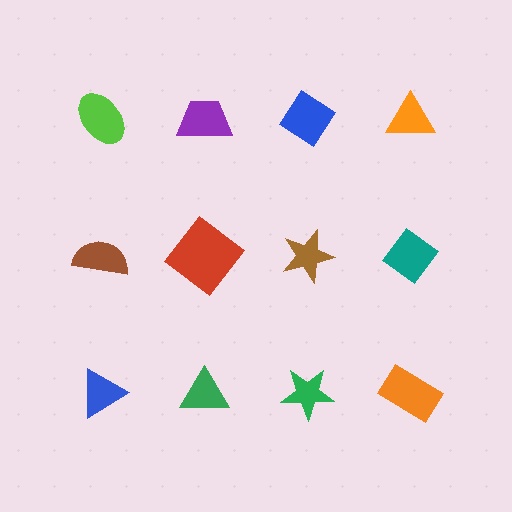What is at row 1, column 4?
An orange triangle.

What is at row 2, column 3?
A brown star.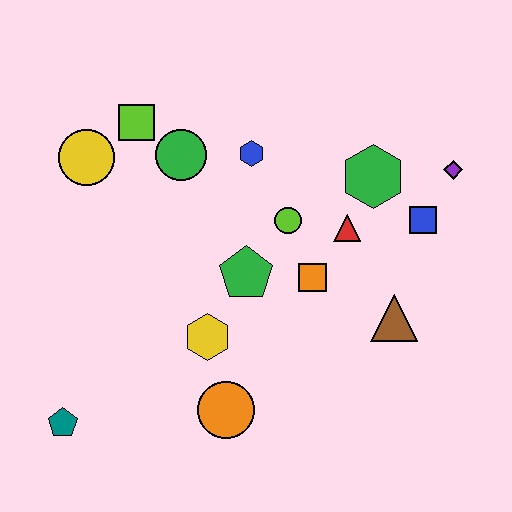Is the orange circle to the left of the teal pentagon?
No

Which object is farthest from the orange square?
The teal pentagon is farthest from the orange square.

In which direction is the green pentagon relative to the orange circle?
The green pentagon is above the orange circle.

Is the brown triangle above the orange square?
No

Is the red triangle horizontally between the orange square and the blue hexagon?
No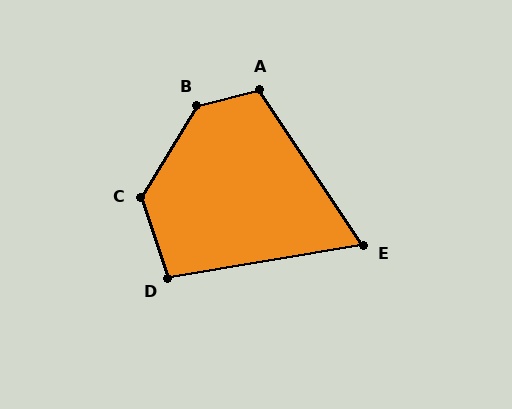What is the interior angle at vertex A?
Approximately 109 degrees (obtuse).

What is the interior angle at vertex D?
Approximately 99 degrees (obtuse).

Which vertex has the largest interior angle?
B, at approximately 136 degrees.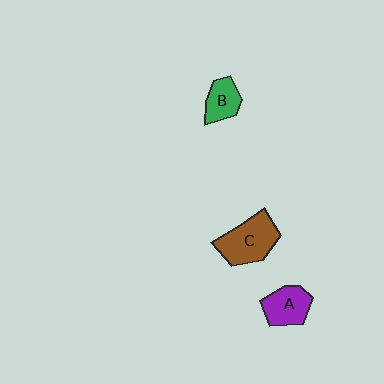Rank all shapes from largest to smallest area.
From largest to smallest: C (brown), A (purple), B (green).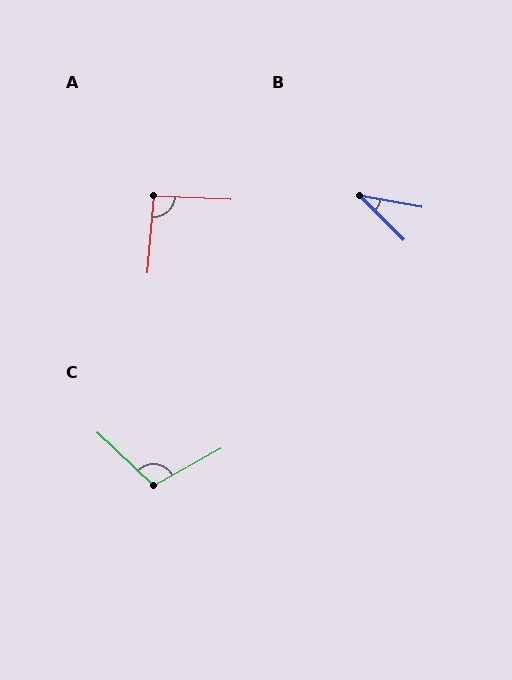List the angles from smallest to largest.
B (34°), A (92°), C (107°).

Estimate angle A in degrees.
Approximately 92 degrees.